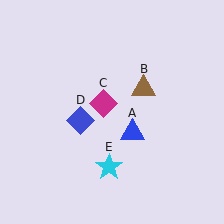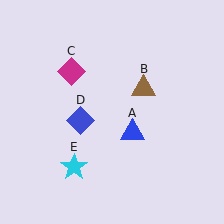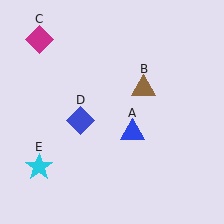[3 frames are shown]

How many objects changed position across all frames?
2 objects changed position: magenta diamond (object C), cyan star (object E).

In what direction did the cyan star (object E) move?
The cyan star (object E) moved left.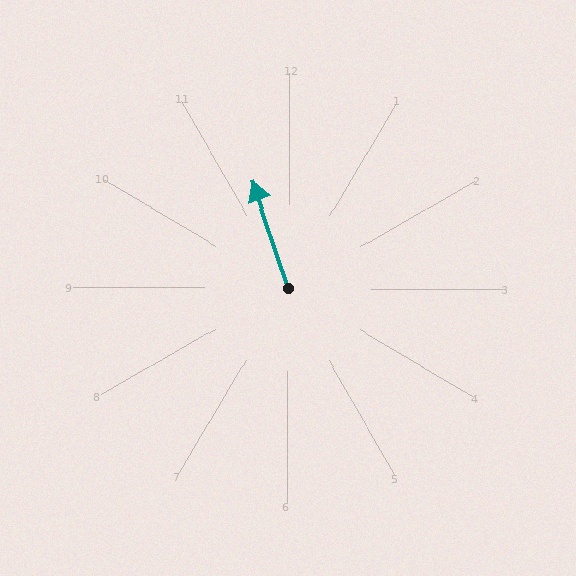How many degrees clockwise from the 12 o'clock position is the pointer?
Approximately 341 degrees.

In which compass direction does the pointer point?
North.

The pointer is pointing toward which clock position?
Roughly 11 o'clock.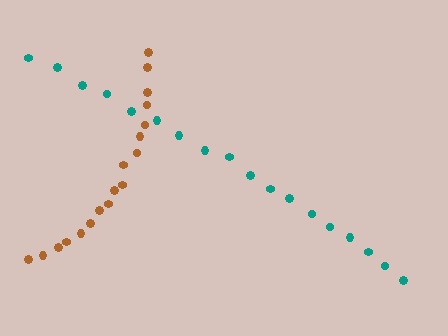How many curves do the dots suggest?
There are 2 distinct paths.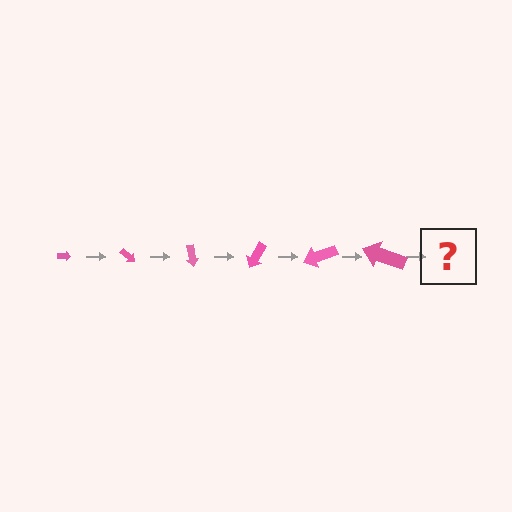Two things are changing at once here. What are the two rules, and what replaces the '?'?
The two rules are that the arrow grows larger each step and it rotates 40 degrees each step. The '?' should be an arrow, larger than the previous one and rotated 240 degrees from the start.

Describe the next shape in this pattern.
It should be an arrow, larger than the previous one and rotated 240 degrees from the start.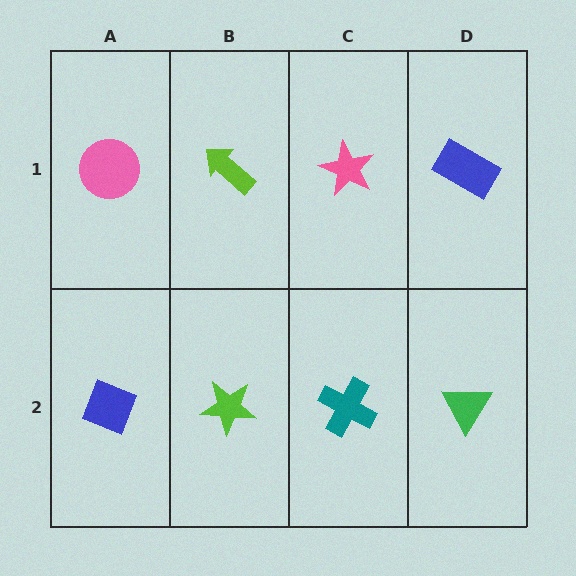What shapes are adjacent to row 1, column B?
A lime star (row 2, column B), a pink circle (row 1, column A), a pink star (row 1, column C).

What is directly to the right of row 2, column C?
A green triangle.